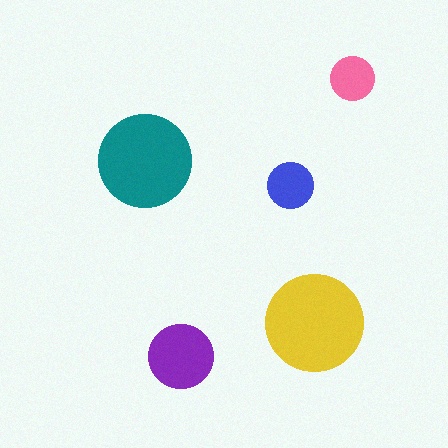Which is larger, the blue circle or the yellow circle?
The yellow one.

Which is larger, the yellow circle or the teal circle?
The yellow one.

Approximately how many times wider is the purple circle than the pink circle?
About 1.5 times wider.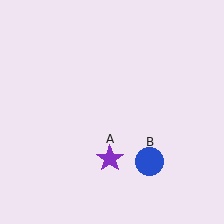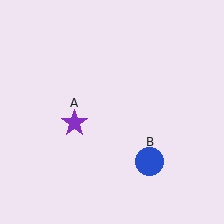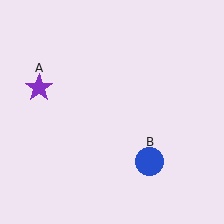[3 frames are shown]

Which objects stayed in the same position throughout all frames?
Blue circle (object B) remained stationary.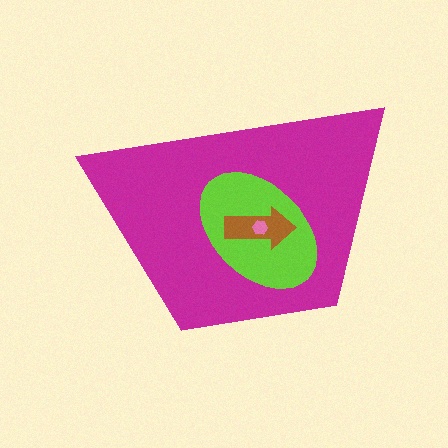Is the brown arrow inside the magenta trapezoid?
Yes.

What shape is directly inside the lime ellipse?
The brown arrow.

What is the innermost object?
The pink hexagon.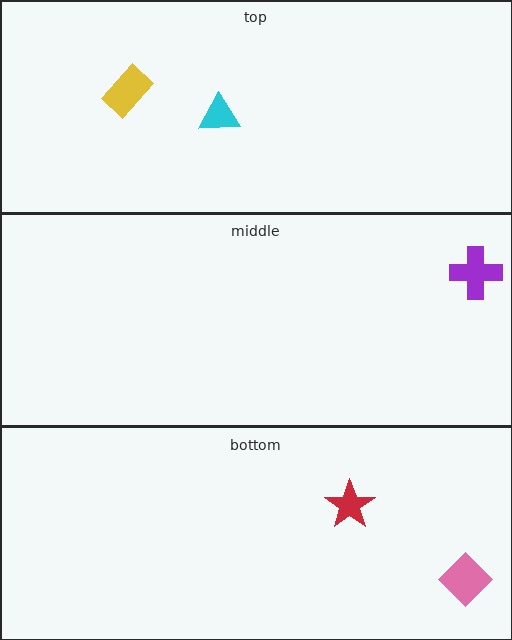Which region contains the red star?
The bottom region.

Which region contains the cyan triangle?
The top region.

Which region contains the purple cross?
The middle region.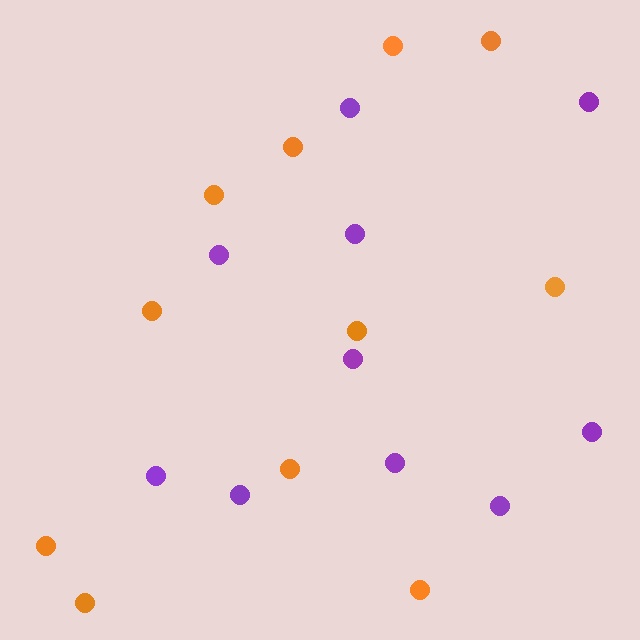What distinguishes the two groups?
There are 2 groups: one group of orange circles (11) and one group of purple circles (10).